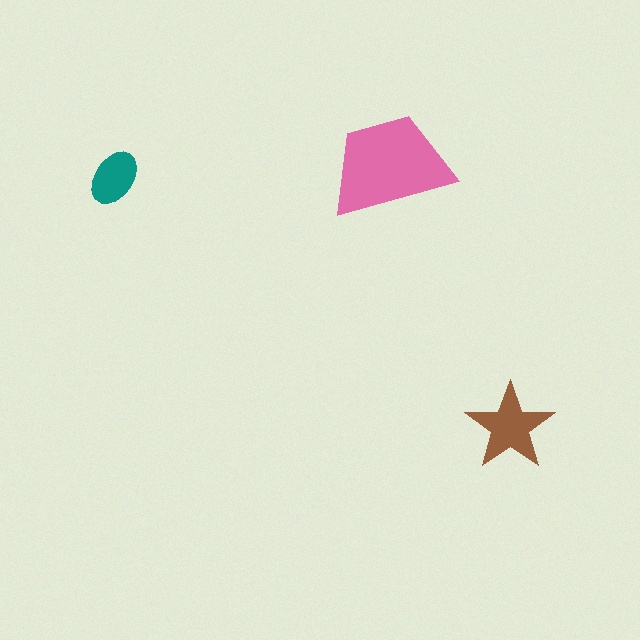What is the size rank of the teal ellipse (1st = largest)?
3rd.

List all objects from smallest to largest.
The teal ellipse, the brown star, the pink trapezoid.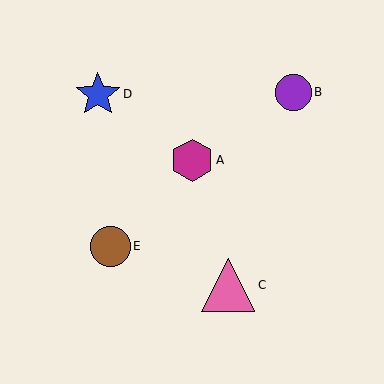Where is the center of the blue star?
The center of the blue star is at (98, 94).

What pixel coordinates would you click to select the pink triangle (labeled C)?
Click at (228, 285) to select the pink triangle C.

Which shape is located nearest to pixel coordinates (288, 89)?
The purple circle (labeled B) at (293, 92) is nearest to that location.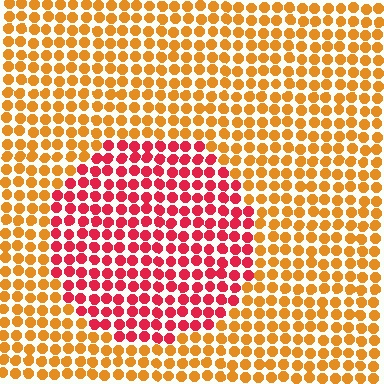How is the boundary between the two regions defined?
The boundary is defined purely by a slight shift in hue (about 46 degrees). Spacing, size, and orientation are identical on both sides.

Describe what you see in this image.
The image is filled with small orange elements in a uniform arrangement. A circle-shaped region is visible where the elements are tinted to a slightly different hue, forming a subtle color boundary.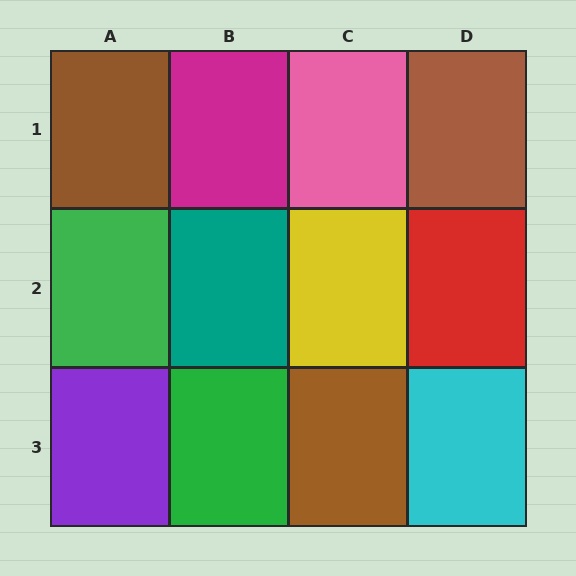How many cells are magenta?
1 cell is magenta.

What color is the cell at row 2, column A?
Green.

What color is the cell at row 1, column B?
Magenta.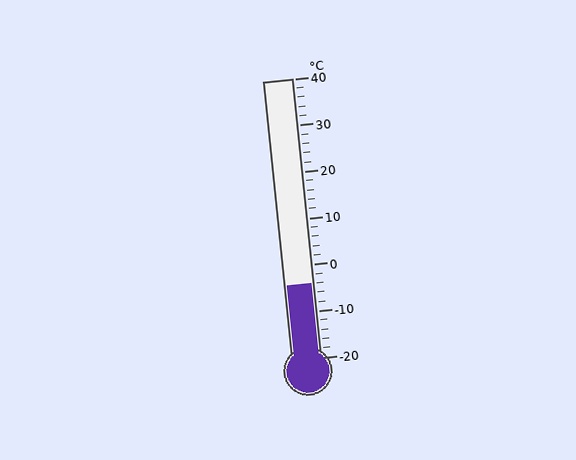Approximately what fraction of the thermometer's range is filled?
The thermometer is filled to approximately 25% of its range.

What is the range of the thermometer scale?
The thermometer scale ranges from -20°C to 40°C.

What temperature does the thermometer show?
The thermometer shows approximately -4°C.